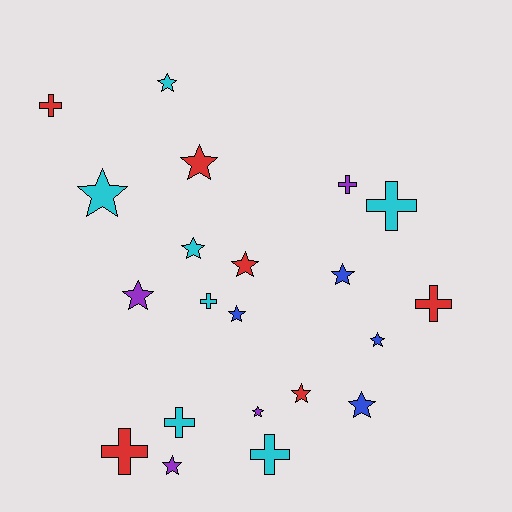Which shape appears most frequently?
Star, with 13 objects.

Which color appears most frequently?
Cyan, with 7 objects.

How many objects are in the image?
There are 21 objects.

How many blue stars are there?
There are 4 blue stars.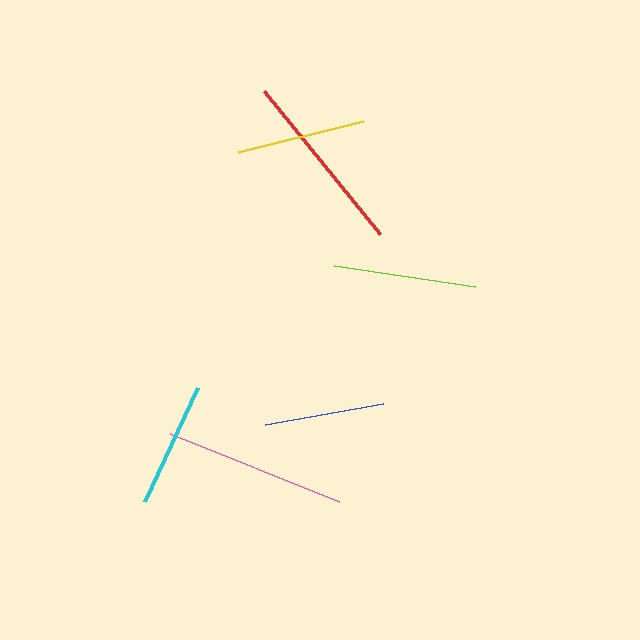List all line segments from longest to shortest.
From longest to shortest: red, pink, lime, yellow, cyan, blue.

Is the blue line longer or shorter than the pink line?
The pink line is longer than the blue line.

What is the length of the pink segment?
The pink segment is approximately 182 pixels long.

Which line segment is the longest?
The red line is the longest at approximately 183 pixels.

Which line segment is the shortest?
The blue line is the shortest at approximately 120 pixels.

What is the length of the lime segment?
The lime segment is approximately 142 pixels long.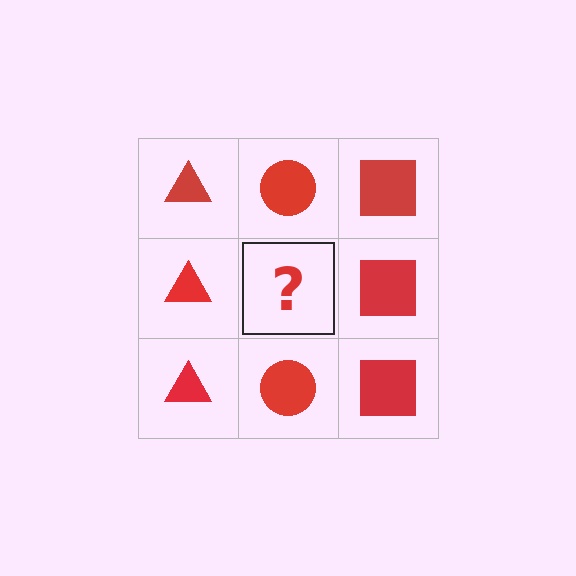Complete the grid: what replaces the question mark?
The question mark should be replaced with a red circle.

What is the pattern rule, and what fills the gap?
The rule is that each column has a consistent shape. The gap should be filled with a red circle.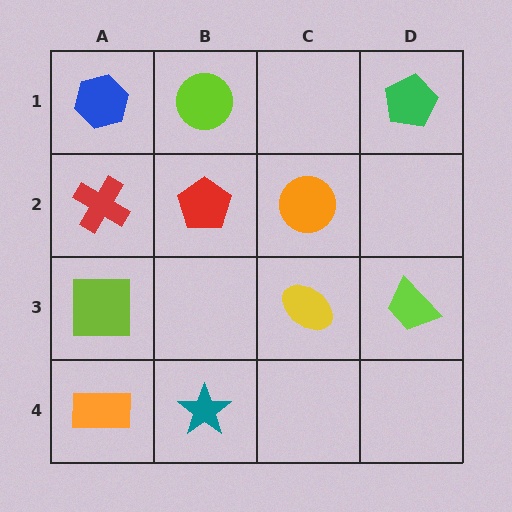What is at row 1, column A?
A blue hexagon.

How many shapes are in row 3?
3 shapes.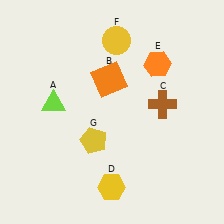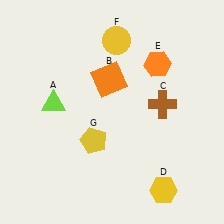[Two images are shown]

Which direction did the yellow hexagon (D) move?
The yellow hexagon (D) moved right.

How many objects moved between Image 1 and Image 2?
1 object moved between the two images.